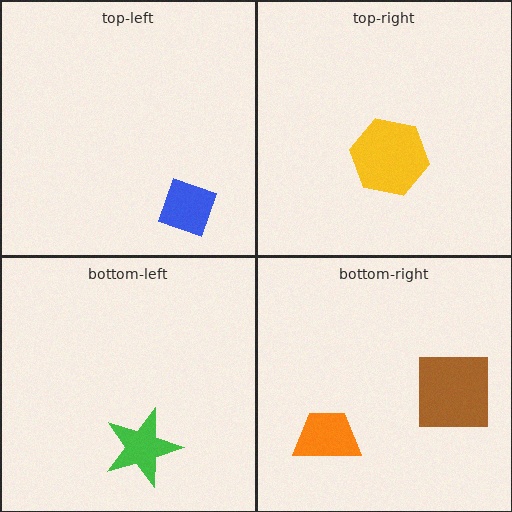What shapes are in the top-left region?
The blue diamond.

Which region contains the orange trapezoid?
The bottom-right region.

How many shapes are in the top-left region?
1.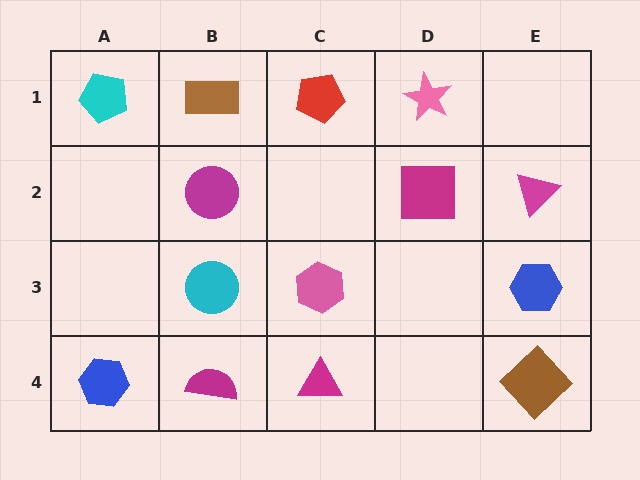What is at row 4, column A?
A blue hexagon.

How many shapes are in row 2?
3 shapes.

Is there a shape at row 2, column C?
No, that cell is empty.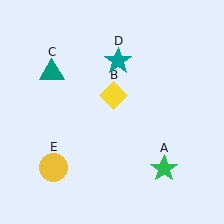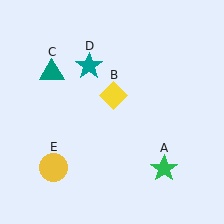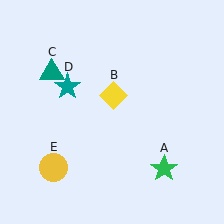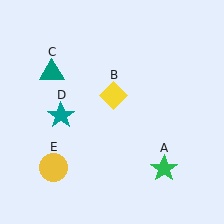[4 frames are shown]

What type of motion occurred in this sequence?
The teal star (object D) rotated counterclockwise around the center of the scene.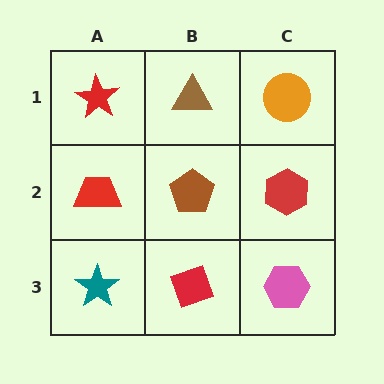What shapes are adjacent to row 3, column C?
A red hexagon (row 2, column C), a red diamond (row 3, column B).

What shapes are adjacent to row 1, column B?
A brown pentagon (row 2, column B), a red star (row 1, column A), an orange circle (row 1, column C).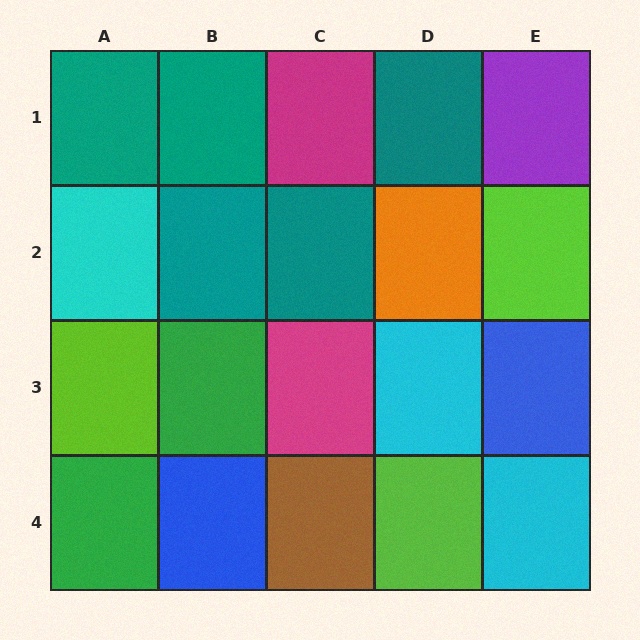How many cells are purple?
1 cell is purple.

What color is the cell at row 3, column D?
Cyan.